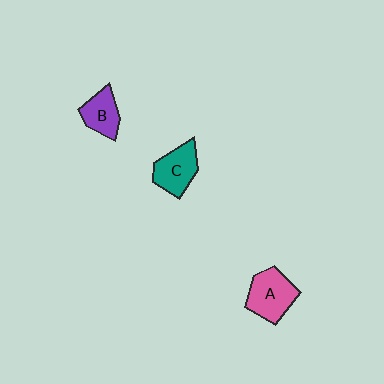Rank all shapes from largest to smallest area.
From largest to smallest: A (pink), C (teal), B (purple).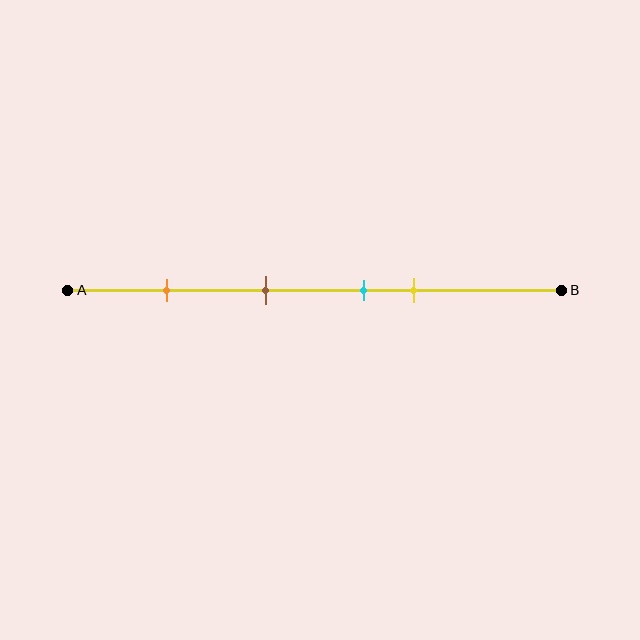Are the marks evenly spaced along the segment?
No, the marks are not evenly spaced.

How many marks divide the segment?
There are 4 marks dividing the segment.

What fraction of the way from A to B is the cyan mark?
The cyan mark is approximately 60% (0.6) of the way from A to B.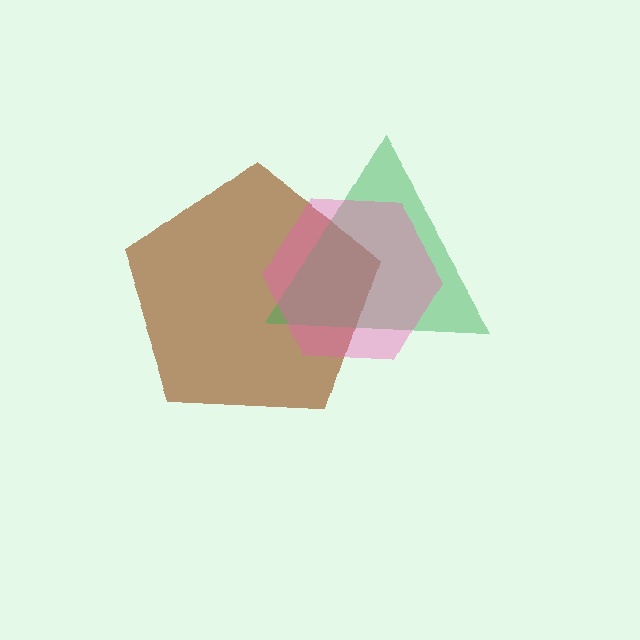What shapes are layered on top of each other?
The layered shapes are: a brown pentagon, a green triangle, a pink hexagon.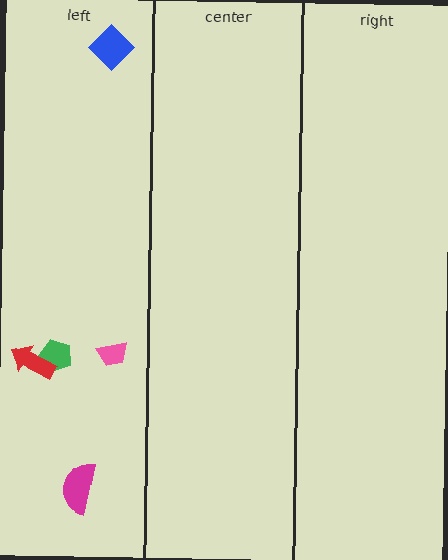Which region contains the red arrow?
The left region.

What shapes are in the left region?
The magenta semicircle, the blue diamond, the green pentagon, the pink trapezoid, the red arrow.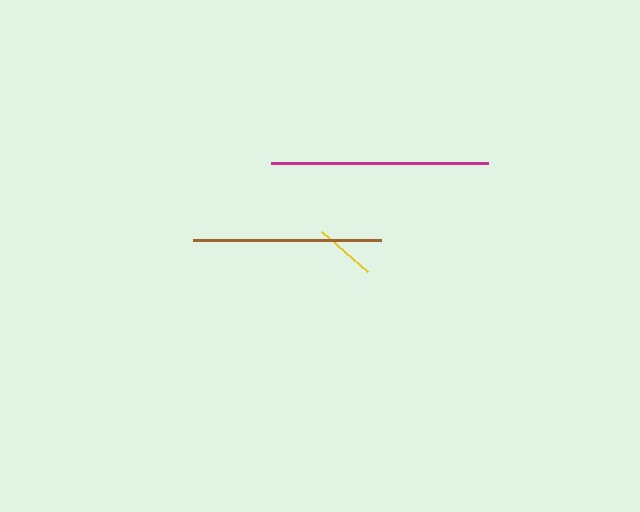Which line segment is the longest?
The magenta line is the longest at approximately 217 pixels.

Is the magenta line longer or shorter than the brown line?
The magenta line is longer than the brown line.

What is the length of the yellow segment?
The yellow segment is approximately 61 pixels long.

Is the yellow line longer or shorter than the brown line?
The brown line is longer than the yellow line.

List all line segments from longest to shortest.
From longest to shortest: magenta, brown, yellow.